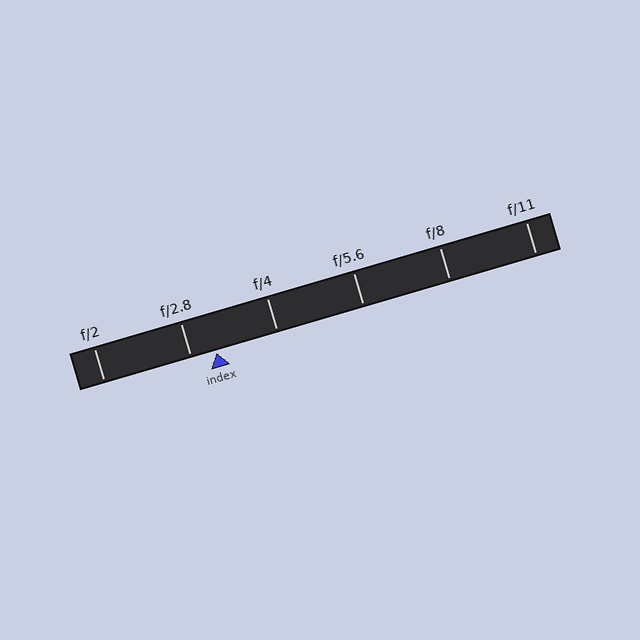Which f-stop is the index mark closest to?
The index mark is closest to f/2.8.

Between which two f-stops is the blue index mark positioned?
The index mark is between f/2.8 and f/4.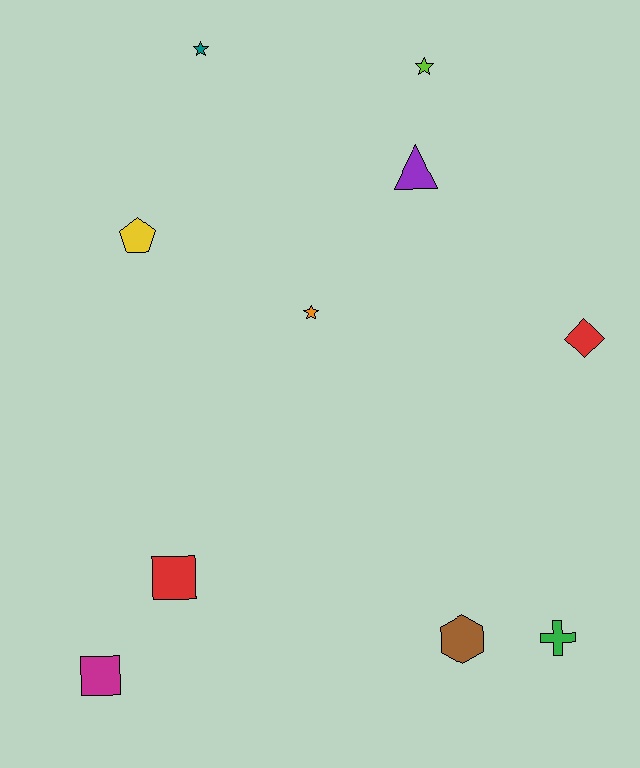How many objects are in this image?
There are 10 objects.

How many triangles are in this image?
There is 1 triangle.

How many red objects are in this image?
There are 2 red objects.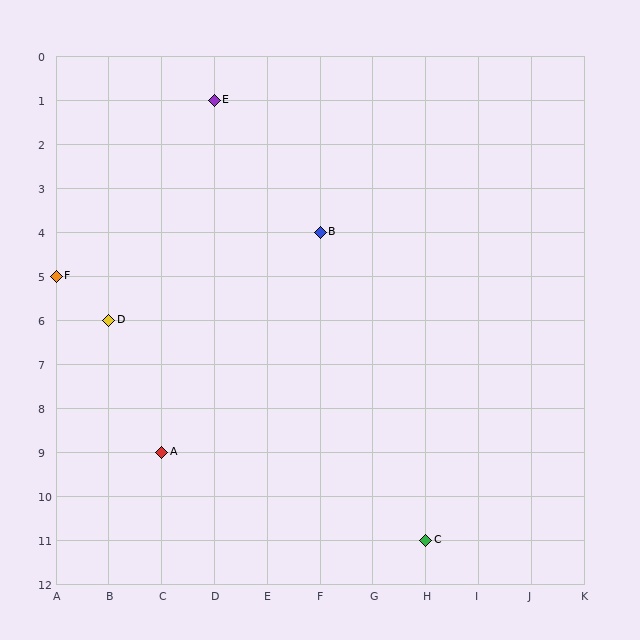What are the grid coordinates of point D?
Point D is at grid coordinates (B, 6).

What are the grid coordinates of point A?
Point A is at grid coordinates (C, 9).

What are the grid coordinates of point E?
Point E is at grid coordinates (D, 1).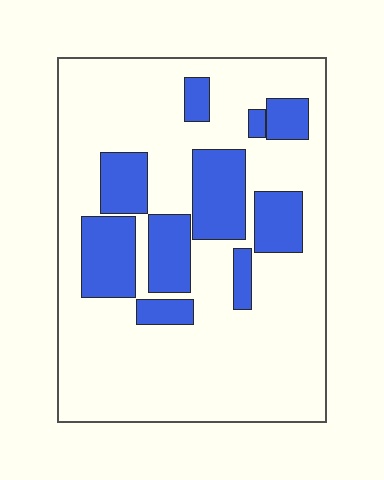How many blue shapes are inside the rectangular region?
10.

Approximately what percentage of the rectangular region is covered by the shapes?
Approximately 25%.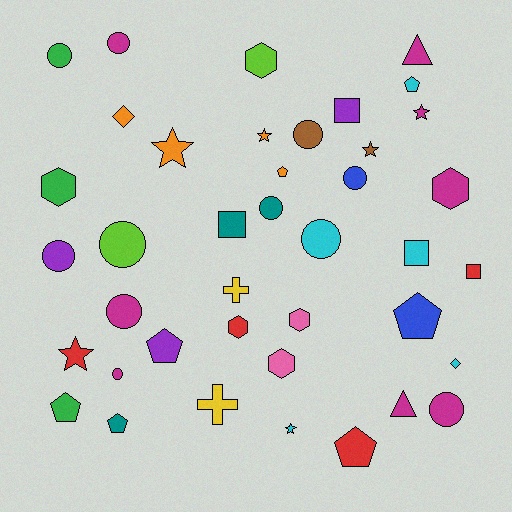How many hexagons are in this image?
There are 6 hexagons.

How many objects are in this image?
There are 40 objects.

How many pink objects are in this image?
There are 2 pink objects.